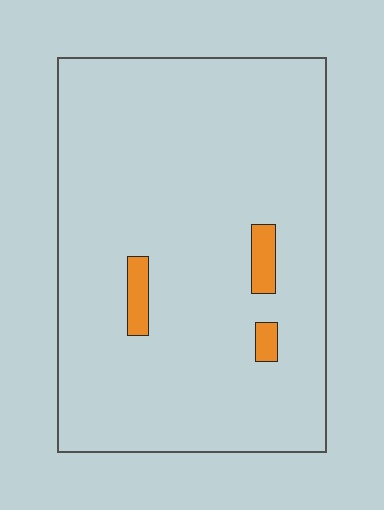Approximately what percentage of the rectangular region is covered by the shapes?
Approximately 5%.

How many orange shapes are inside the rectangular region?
3.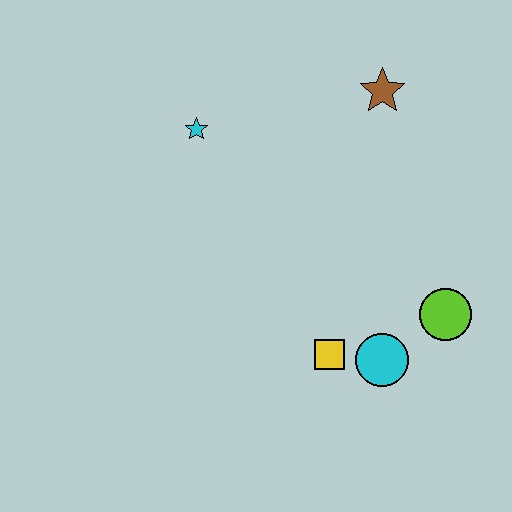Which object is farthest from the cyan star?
The lime circle is farthest from the cyan star.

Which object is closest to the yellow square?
The cyan circle is closest to the yellow square.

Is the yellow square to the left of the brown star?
Yes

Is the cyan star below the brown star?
Yes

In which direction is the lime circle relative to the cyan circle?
The lime circle is to the right of the cyan circle.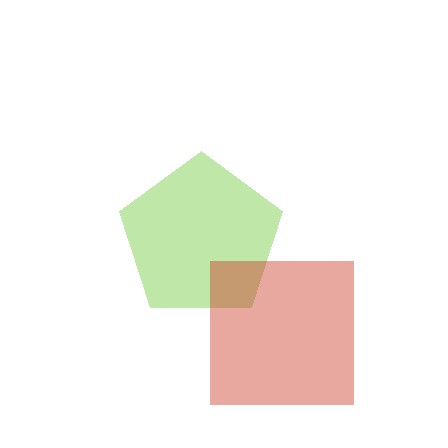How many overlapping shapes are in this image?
There are 2 overlapping shapes in the image.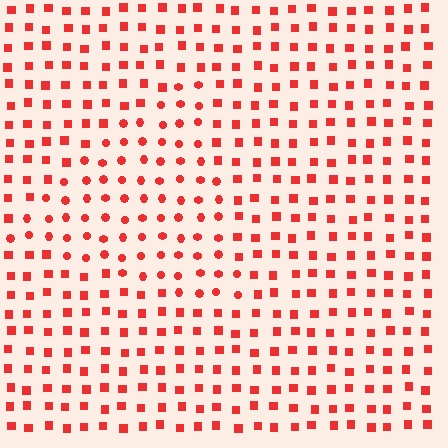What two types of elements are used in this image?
The image uses circles inside the triangle region and squares outside it.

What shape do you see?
I see a triangle.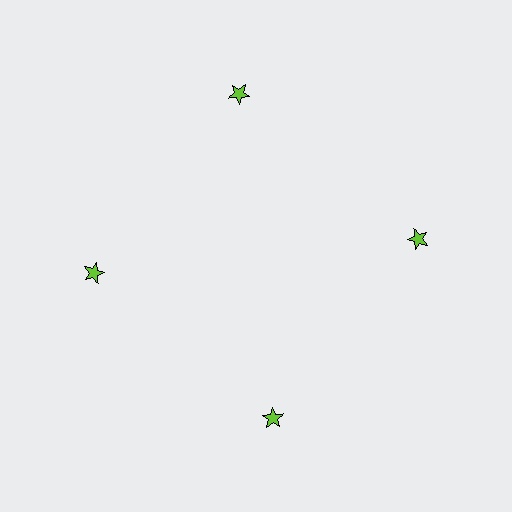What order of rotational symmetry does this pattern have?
This pattern has 4-fold rotational symmetry.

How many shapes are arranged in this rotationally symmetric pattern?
There are 4 shapes, arranged in 4 groups of 1.